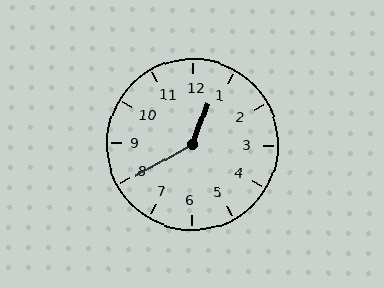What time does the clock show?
12:40.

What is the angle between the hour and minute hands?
Approximately 140 degrees.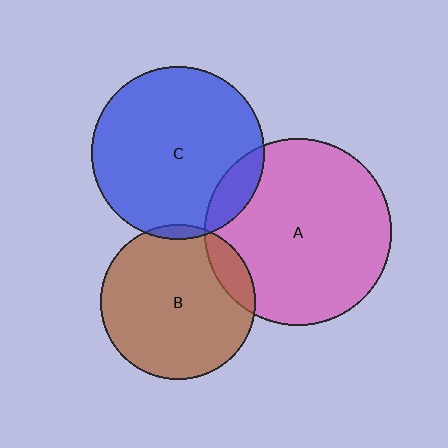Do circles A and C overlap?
Yes.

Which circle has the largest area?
Circle A (pink).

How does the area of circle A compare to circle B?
Approximately 1.4 times.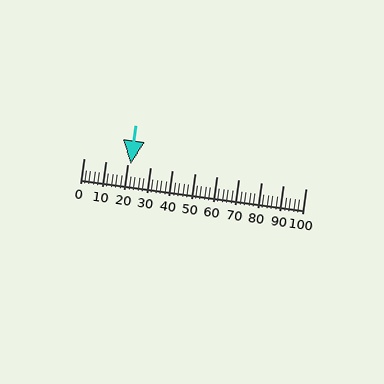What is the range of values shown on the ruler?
The ruler shows values from 0 to 100.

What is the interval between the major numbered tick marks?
The major tick marks are spaced 10 units apart.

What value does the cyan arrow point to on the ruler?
The cyan arrow points to approximately 21.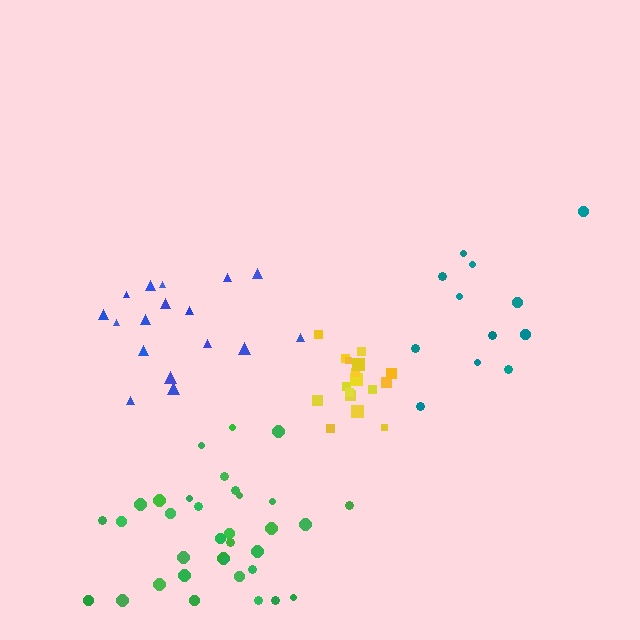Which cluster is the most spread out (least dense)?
Teal.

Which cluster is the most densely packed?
Yellow.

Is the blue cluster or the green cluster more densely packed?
Green.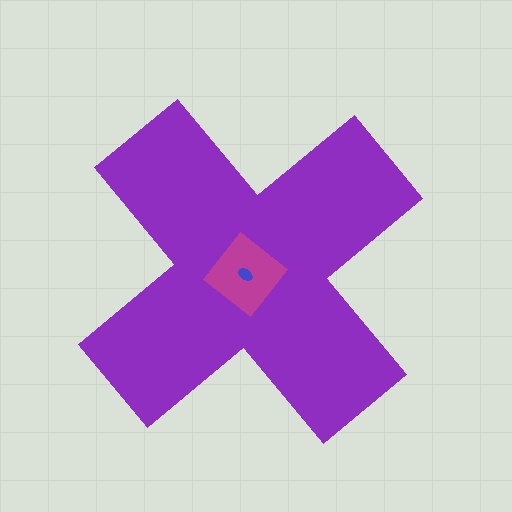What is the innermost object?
The blue ellipse.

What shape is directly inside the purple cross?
The magenta diamond.